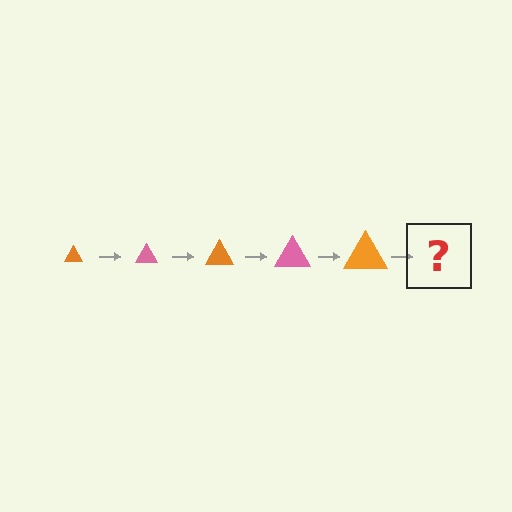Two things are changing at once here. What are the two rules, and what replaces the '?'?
The two rules are that the triangle grows larger each step and the color cycles through orange and pink. The '?' should be a pink triangle, larger than the previous one.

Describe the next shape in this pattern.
It should be a pink triangle, larger than the previous one.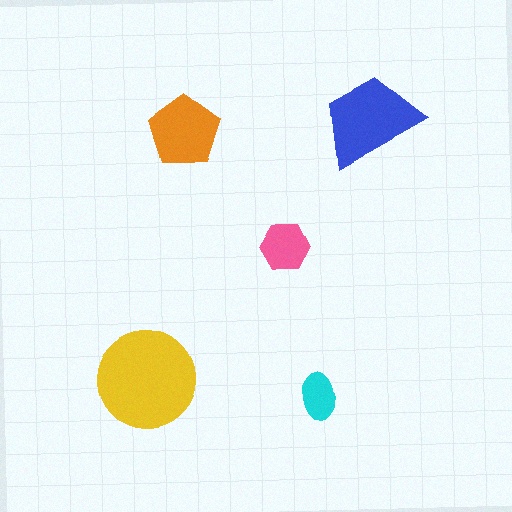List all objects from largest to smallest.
The yellow circle, the blue trapezoid, the orange pentagon, the pink hexagon, the cyan ellipse.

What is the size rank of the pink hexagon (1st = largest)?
4th.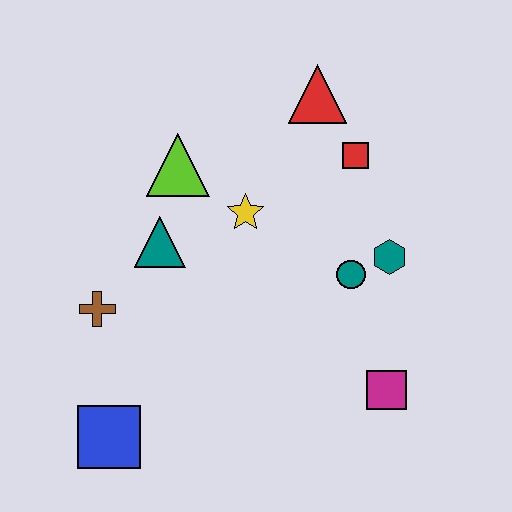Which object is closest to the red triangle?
The red square is closest to the red triangle.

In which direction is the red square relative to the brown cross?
The red square is to the right of the brown cross.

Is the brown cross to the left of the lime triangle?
Yes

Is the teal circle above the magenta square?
Yes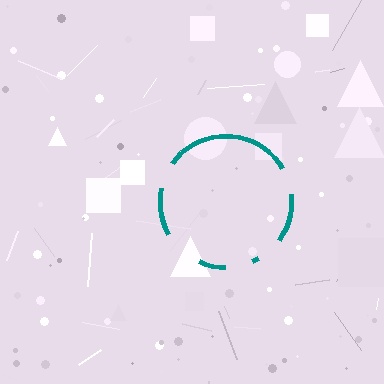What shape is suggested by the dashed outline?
The dashed outline suggests a circle.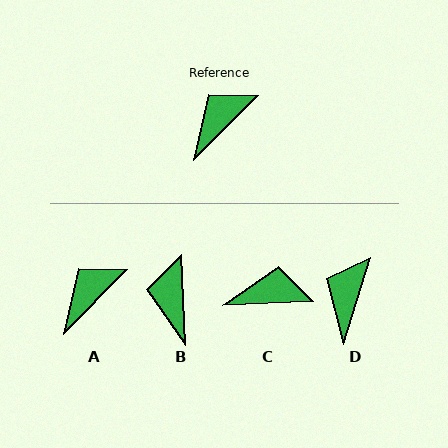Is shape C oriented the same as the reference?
No, it is off by about 43 degrees.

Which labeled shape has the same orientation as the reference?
A.